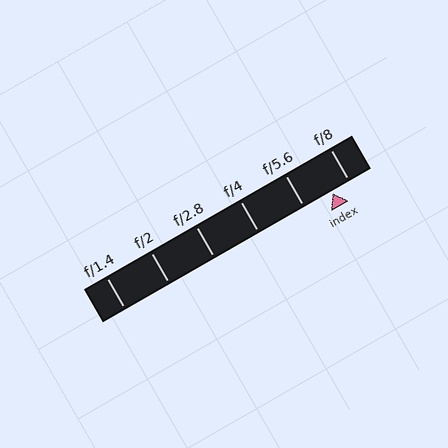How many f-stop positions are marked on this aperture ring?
There are 6 f-stop positions marked.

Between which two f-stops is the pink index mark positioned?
The index mark is between f/5.6 and f/8.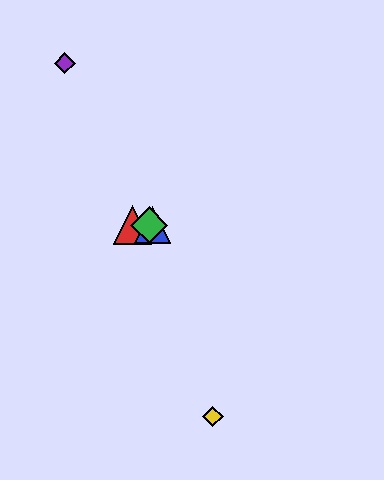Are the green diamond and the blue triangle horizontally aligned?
Yes, both are at y≈225.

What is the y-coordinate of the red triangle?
The red triangle is at y≈225.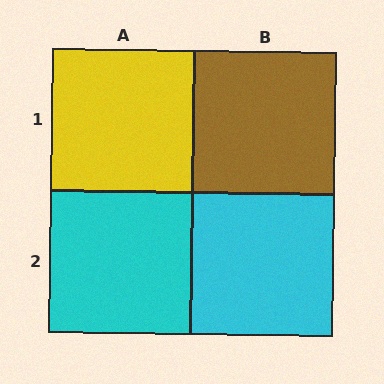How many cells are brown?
1 cell is brown.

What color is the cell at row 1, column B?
Brown.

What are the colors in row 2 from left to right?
Cyan, cyan.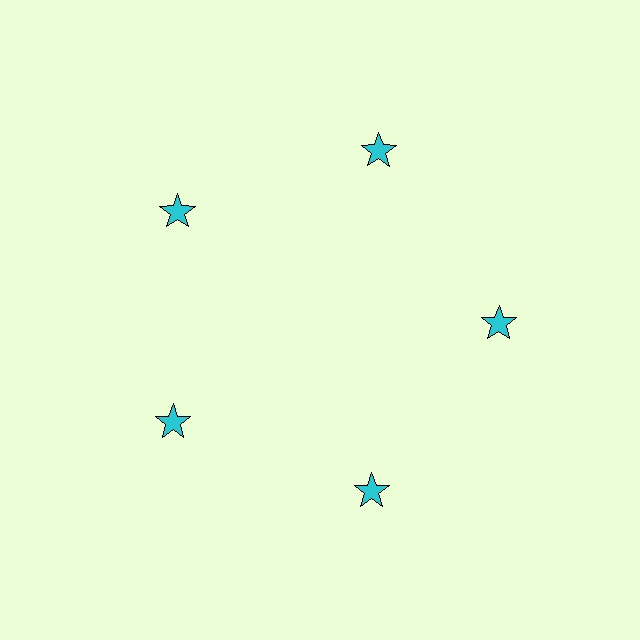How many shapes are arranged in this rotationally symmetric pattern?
There are 5 shapes, arranged in 5 groups of 1.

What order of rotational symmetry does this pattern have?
This pattern has 5-fold rotational symmetry.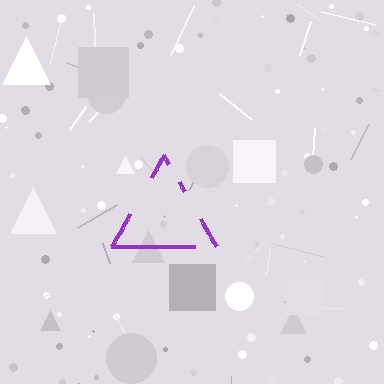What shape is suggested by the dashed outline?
The dashed outline suggests a triangle.